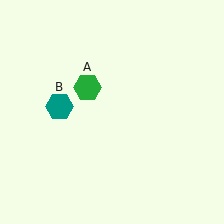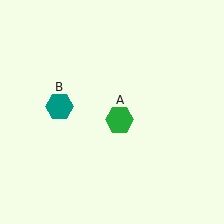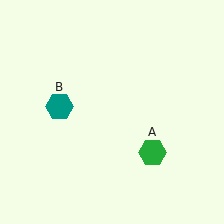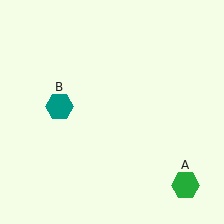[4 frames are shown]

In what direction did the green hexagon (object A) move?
The green hexagon (object A) moved down and to the right.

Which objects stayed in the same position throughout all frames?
Teal hexagon (object B) remained stationary.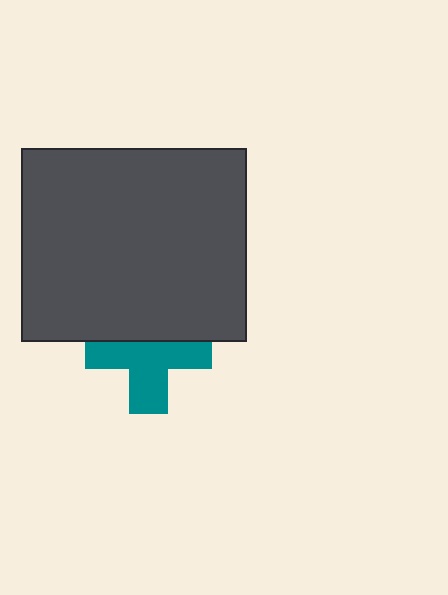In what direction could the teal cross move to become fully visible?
The teal cross could move down. That would shift it out from behind the dark gray rectangle entirely.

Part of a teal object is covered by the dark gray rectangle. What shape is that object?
It is a cross.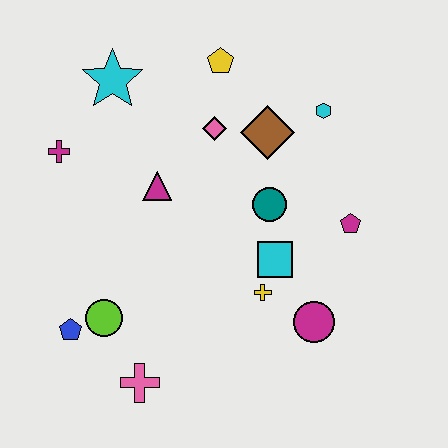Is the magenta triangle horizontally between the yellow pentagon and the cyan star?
Yes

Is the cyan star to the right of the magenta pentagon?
No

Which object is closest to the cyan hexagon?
The brown diamond is closest to the cyan hexagon.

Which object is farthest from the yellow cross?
The cyan star is farthest from the yellow cross.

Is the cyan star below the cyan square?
No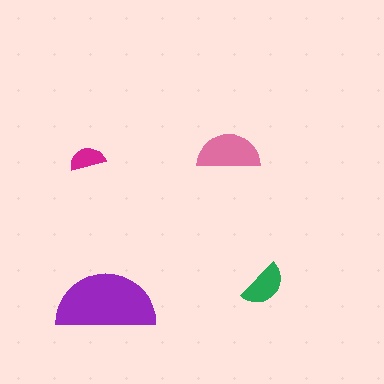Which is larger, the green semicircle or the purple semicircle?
The purple one.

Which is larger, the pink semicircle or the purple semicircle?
The purple one.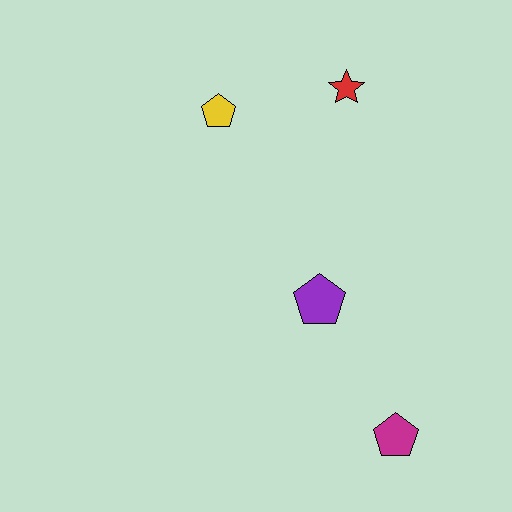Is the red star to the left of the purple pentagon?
No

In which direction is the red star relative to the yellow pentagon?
The red star is to the right of the yellow pentagon.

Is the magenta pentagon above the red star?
No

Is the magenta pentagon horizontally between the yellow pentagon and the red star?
No